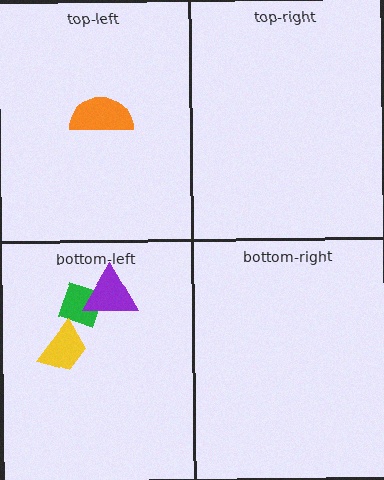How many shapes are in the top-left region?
1.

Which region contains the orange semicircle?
The top-left region.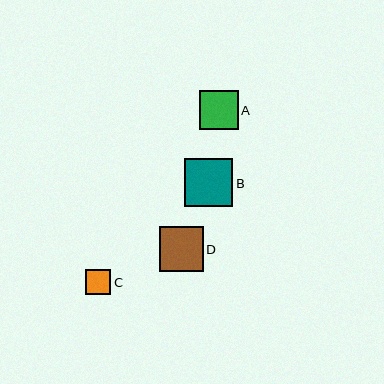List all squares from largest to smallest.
From largest to smallest: B, D, A, C.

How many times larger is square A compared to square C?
Square A is approximately 1.5 times the size of square C.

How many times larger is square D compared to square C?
Square D is approximately 1.7 times the size of square C.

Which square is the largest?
Square B is the largest with a size of approximately 48 pixels.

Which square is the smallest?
Square C is the smallest with a size of approximately 26 pixels.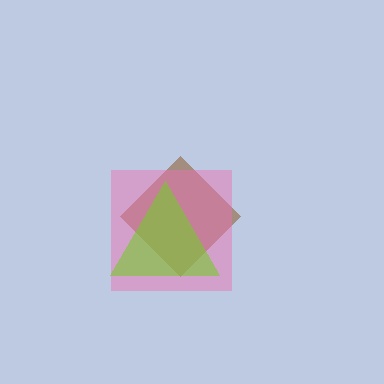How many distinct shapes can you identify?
There are 3 distinct shapes: a brown diamond, a pink square, a lime triangle.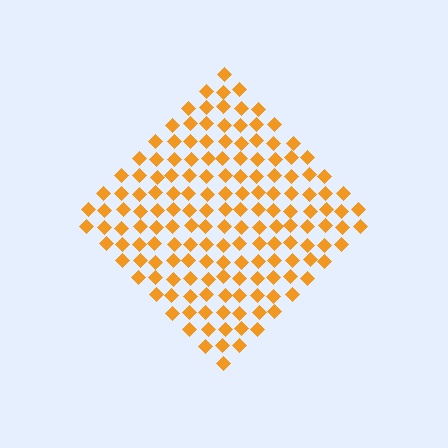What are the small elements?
The small elements are diamonds.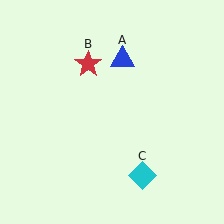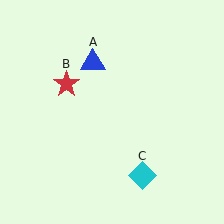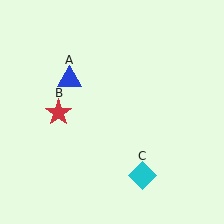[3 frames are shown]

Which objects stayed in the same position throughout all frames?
Cyan diamond (object C) remained stationary.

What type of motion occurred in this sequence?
The blue triangle (object A), red star (object B) rotated counterclockwise around the center of the scene.